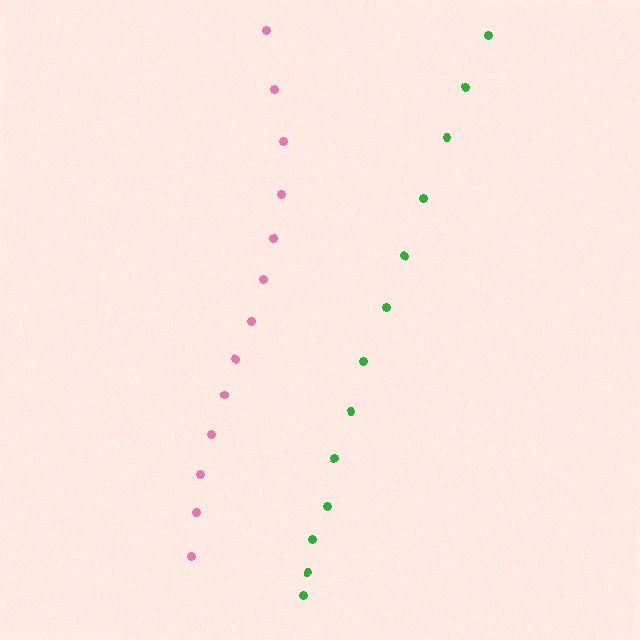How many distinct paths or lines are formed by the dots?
There are 2 distinct paths.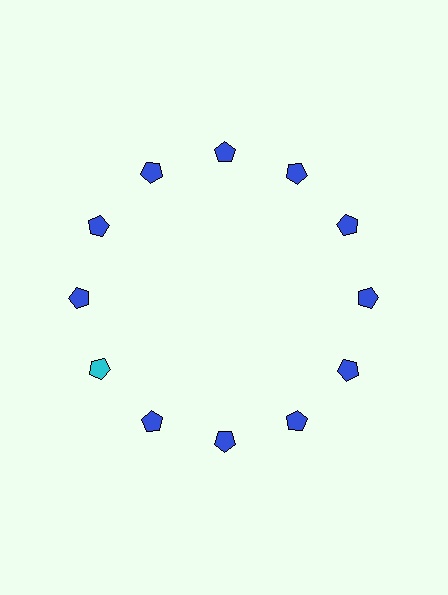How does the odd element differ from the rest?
It has a different color: cyan instead of blue.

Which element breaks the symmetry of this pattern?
The cyan pentagon at roughly the 8 o'clock position breaks the symmetry. All other shapes are blue pentagons.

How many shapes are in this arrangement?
There are 12 shapes arranged in a ring pattern.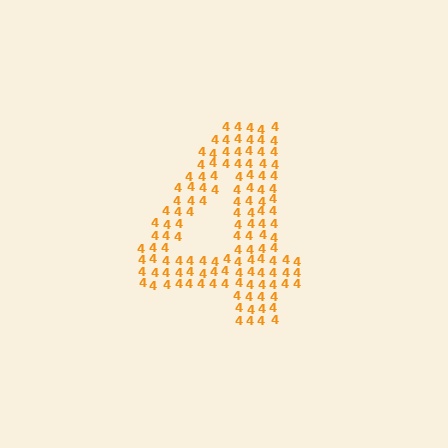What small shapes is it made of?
It is made of small digit 4's.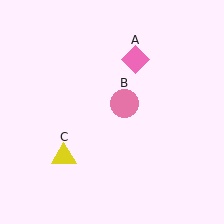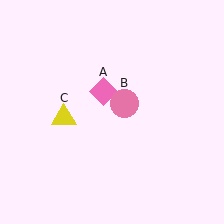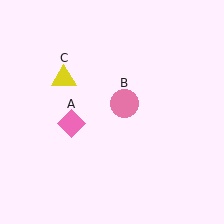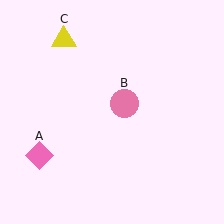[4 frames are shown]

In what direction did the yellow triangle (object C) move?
The yellow triangle (object C) moved up.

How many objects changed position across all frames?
2 objects changed position: pink diamond (object A), yellow triangle (object C).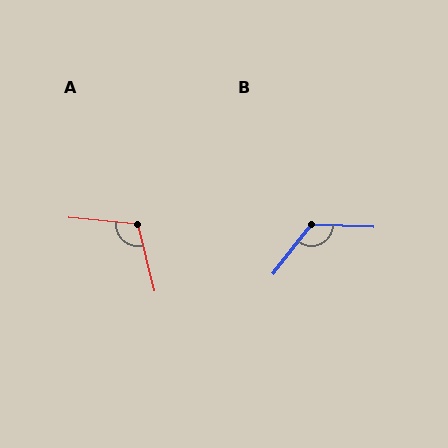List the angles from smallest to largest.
A (110°), B (125°).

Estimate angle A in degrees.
Approximately 110 degrees.